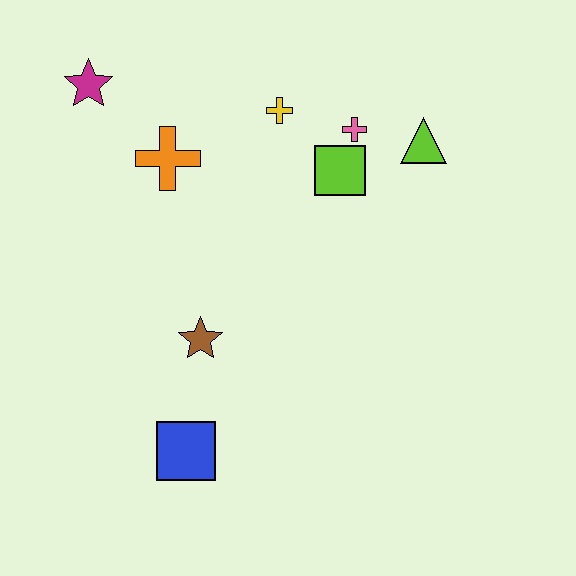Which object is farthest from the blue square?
The lime triangle is farthest from the blue square.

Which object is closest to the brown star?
The blue square is closest to the brown star.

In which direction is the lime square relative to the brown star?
The lime square is above the brown star.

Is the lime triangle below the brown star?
No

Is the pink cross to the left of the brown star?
No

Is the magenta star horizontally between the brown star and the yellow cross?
No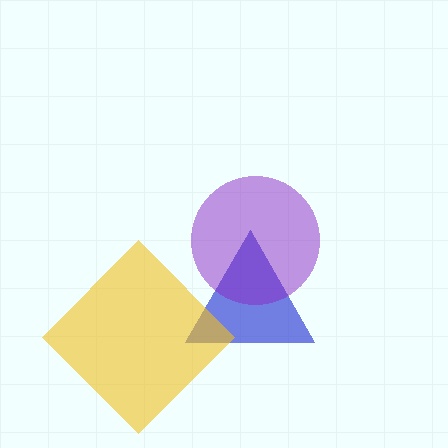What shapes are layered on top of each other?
The layered shapes are: a blue triangle, a yellow diamond, a purple circle.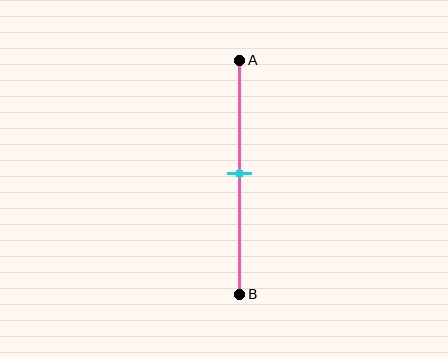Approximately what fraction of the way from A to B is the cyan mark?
The cyan mark is approximately 50% of the way from A to B.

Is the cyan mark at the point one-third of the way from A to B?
No, the mark is at about 50% from A, not at the 33% one-third point.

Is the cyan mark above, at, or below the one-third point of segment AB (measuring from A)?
The cyan mark is below the one-third point of segment AB.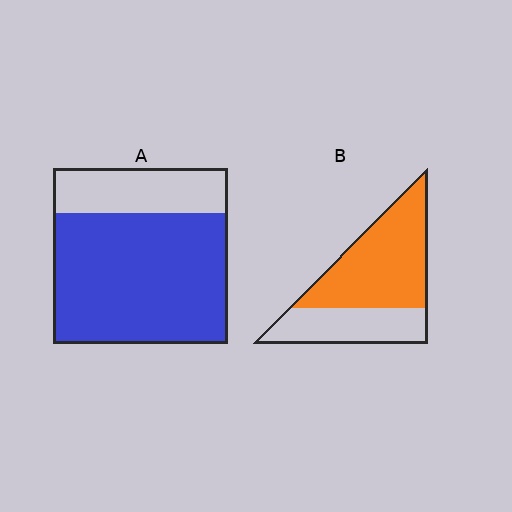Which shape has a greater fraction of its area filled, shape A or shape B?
Shape A.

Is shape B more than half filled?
Yes.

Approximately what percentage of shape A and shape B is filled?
A is approximately 75% and B is approximately 65%.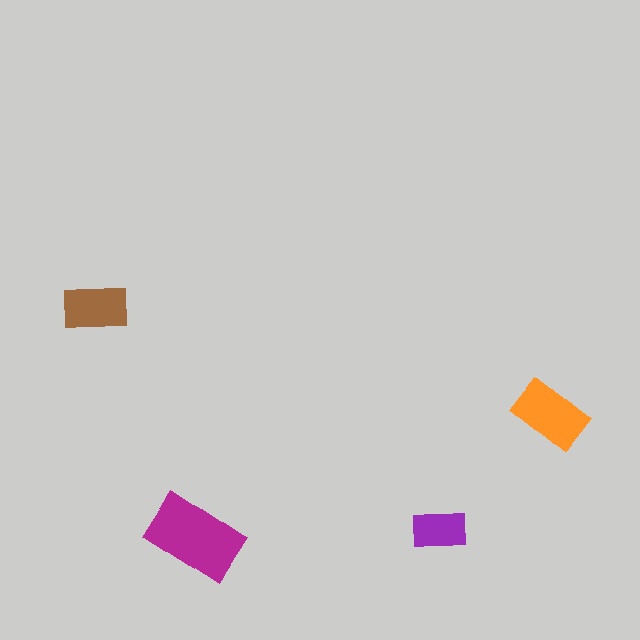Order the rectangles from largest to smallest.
the magenta one, the orange one, the brown one, the purple one.